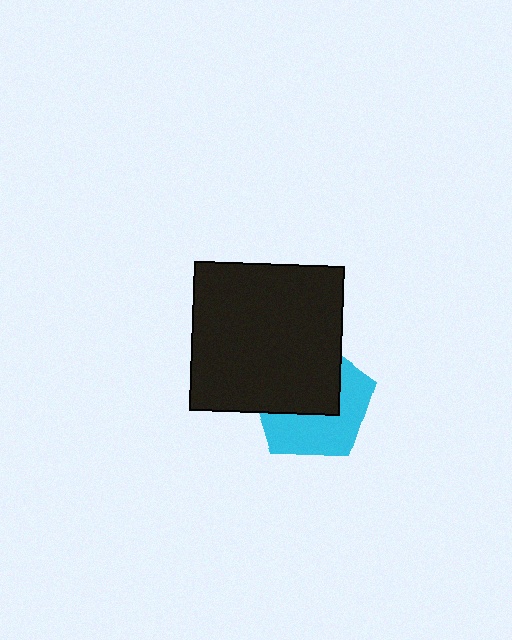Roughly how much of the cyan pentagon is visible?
About half of it is visible (roughly 48%).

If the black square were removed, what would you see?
You would see the complete cyan pentagon.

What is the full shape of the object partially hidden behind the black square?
The partially hidden object is a cyan pentagon.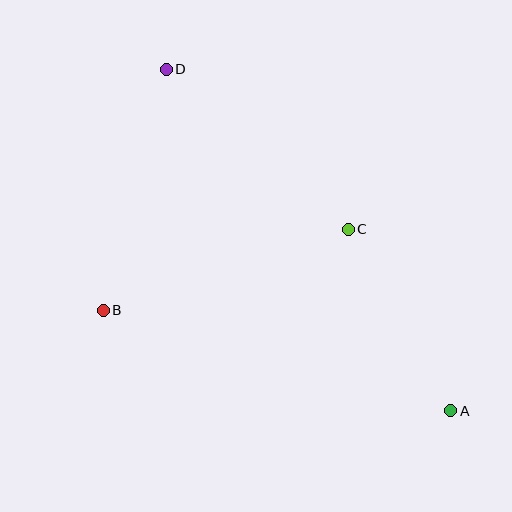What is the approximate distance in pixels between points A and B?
The distance between A and B is approximately 362 pixels.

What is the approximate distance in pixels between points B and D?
The distance between B and D is approximately 249 pixels.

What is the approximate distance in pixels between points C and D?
The distance between C and D is approximately 242 pixels.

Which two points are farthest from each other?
Points A and D are farthest from each other.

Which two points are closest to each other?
Points A and C are closest to each other.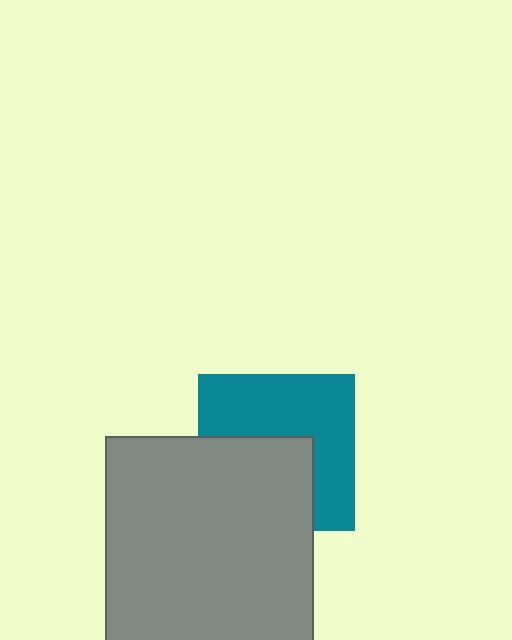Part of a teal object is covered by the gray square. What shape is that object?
It is a square.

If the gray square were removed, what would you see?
You would see the complete teal square.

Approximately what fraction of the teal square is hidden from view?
Roughly 45% of the teal square is hidden behind the gray square.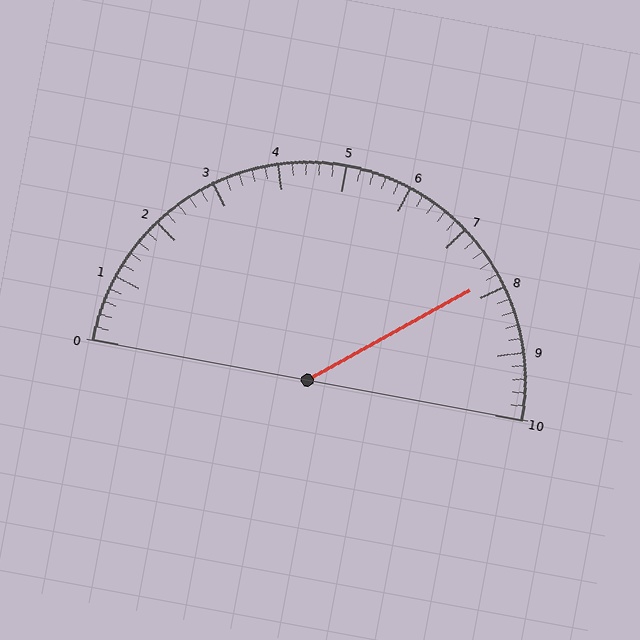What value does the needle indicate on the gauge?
The needle indicates approximately 7.8.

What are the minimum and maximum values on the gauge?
The gauge ranges from 0 to 10.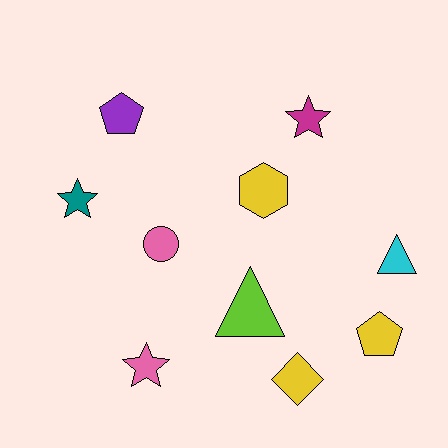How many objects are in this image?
There are 10 objects.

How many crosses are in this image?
There are no crosses.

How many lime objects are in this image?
There is 1 lime object.